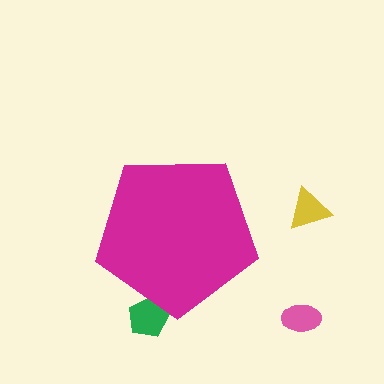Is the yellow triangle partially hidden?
No, the yellow triangle is fully visible.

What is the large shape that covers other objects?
A magenta pentagon.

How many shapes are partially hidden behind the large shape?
1 shape is partially hidden.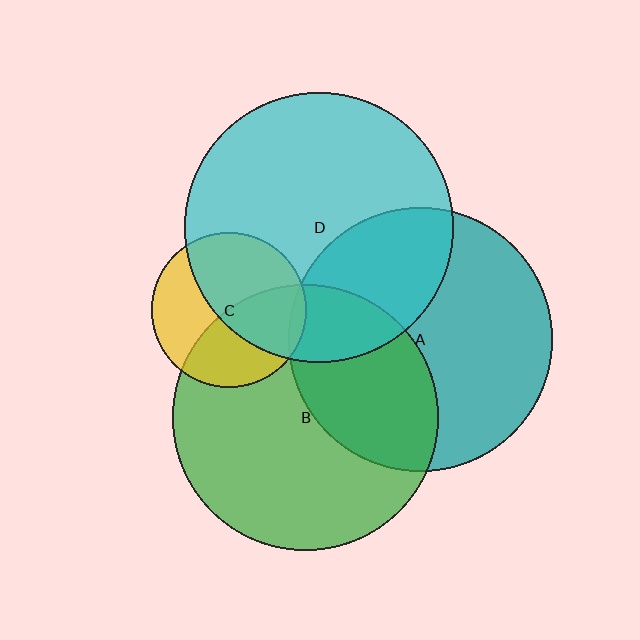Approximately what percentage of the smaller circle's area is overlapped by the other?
Approximately 5%.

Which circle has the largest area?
Circle D (cyan).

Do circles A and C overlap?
Yes.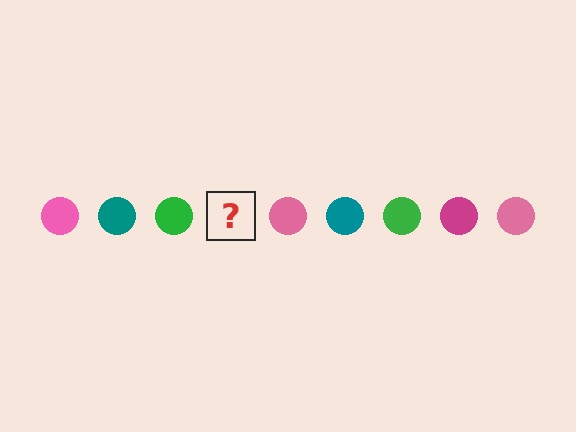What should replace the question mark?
The question mark should be replaced with a magenta circle.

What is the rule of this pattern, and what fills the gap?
The rule is that the pattern cycles through pink, teal, green, magenta circles. The gap should be filled with a magenta circle.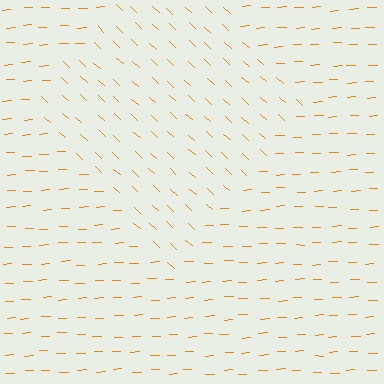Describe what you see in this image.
The image is filled with small orange line segments. A diamond region in the image has lines oriented differently from the surrounding lines, creating a visible texture boundary.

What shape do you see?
I see a diamond.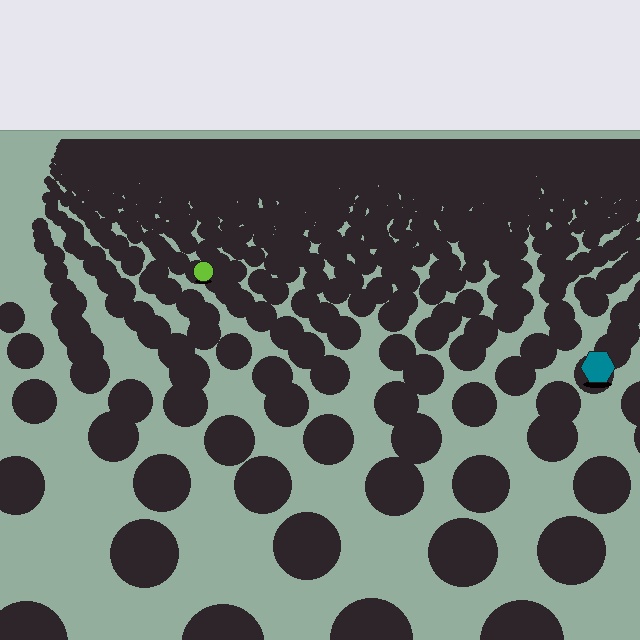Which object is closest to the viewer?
The teal hexagon is closest. The texture marks near it are larger and more spread out.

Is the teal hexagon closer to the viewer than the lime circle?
Yes. The teal hexagon is closer — you can tell from the texture gradient: the ground texture is coarser near it.